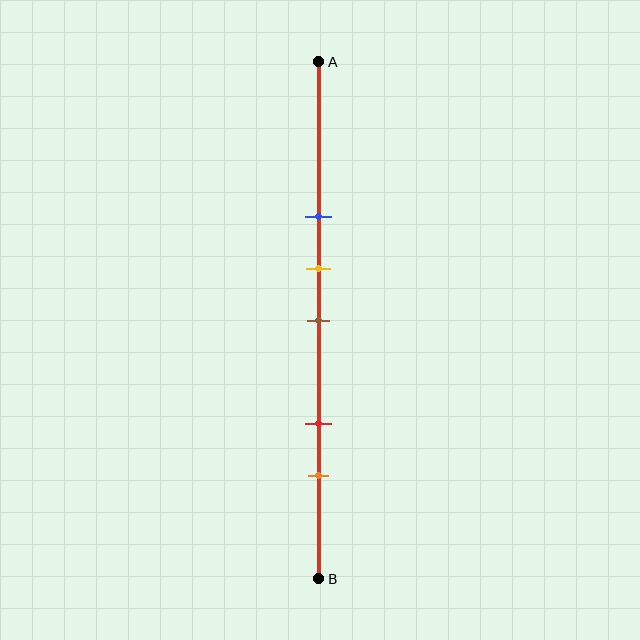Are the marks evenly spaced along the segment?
No, the marks are not evenly spaced.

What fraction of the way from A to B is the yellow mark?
The yellow mark is approximately 40% (0.4) of the way from A to B.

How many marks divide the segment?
There are 5 marks dividing the segment.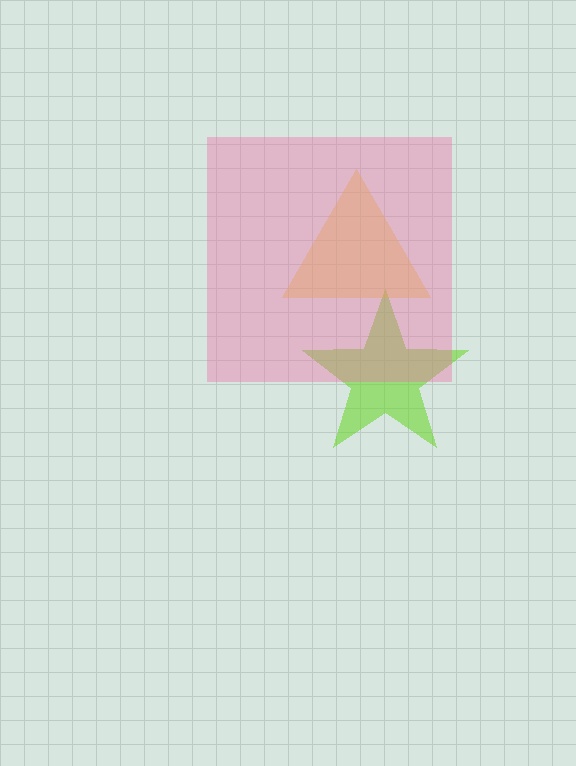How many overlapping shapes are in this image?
There are 3 overlapping shapes in the image.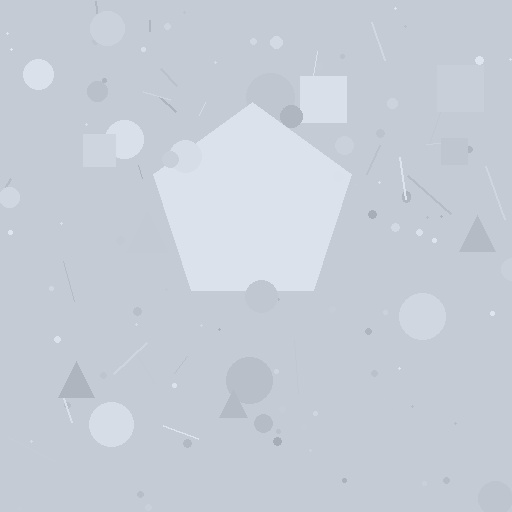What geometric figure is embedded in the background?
A pentagon is embedded in the background.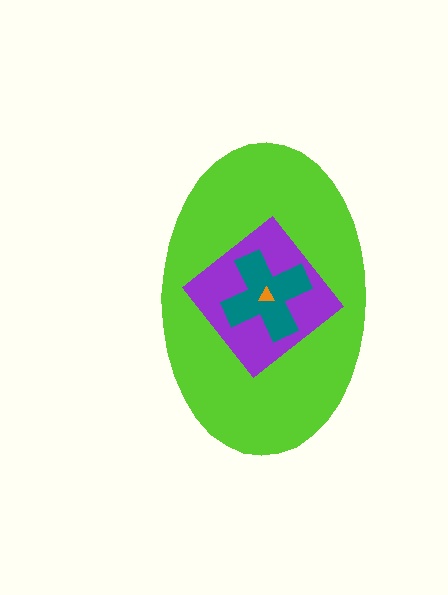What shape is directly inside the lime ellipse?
The purple diamond.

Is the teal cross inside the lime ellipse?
Yes.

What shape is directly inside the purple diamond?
The teal cross.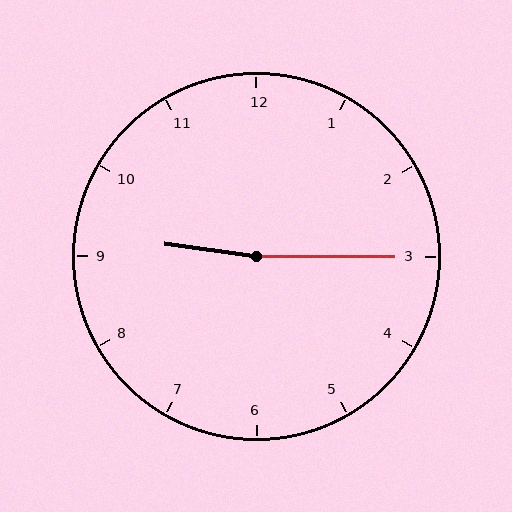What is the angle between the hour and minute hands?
Approximately 172 degrees.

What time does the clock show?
9:15.